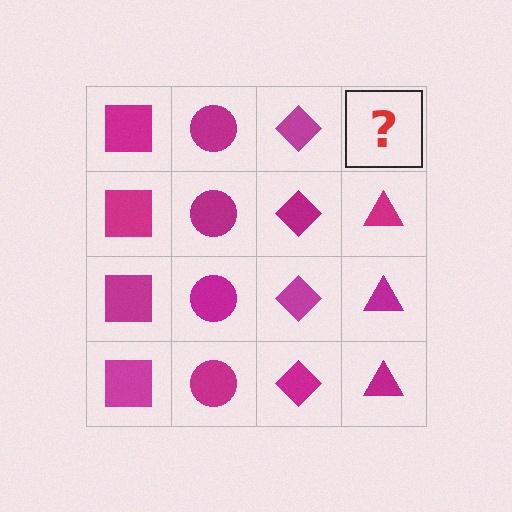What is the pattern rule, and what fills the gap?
The rule is that each column has a consistent shape. The gap should be filled with a magenta triangle.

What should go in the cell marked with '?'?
The missing cell should contain a magenta triangle.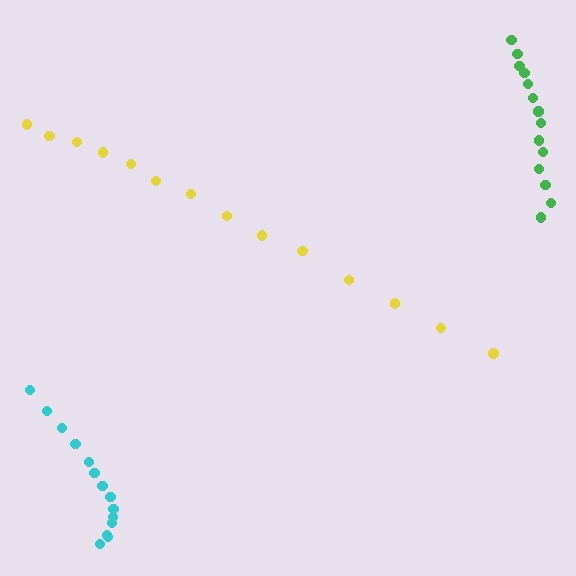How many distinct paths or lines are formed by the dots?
There are 3 distinct paths.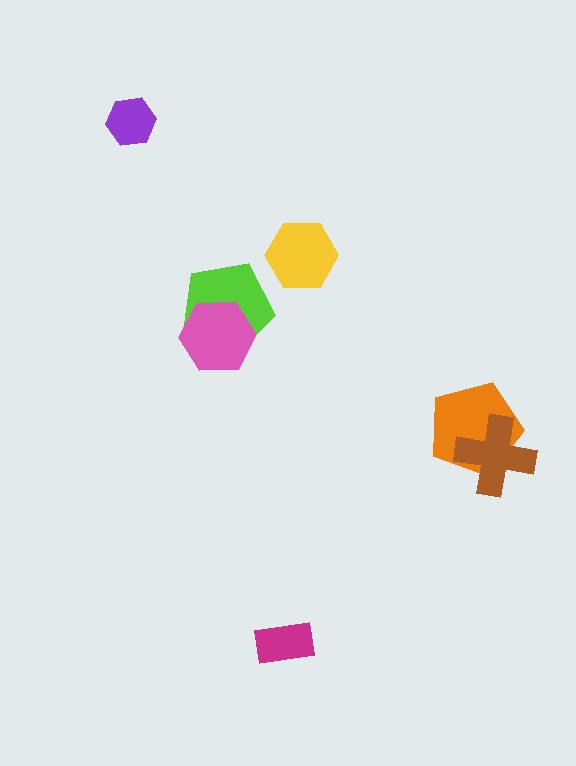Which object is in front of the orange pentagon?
The brown cross is in front of the orange pentagon.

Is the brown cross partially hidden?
No, no other shape covers it.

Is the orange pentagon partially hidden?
Yes, it is partially covered by another shape.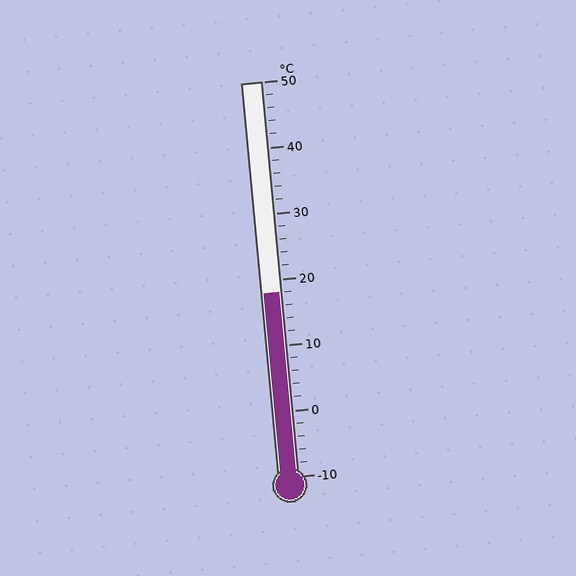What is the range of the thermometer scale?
The thermometer scale ranges from -10°C to 50°C.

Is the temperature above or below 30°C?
The temperature is below 30°C.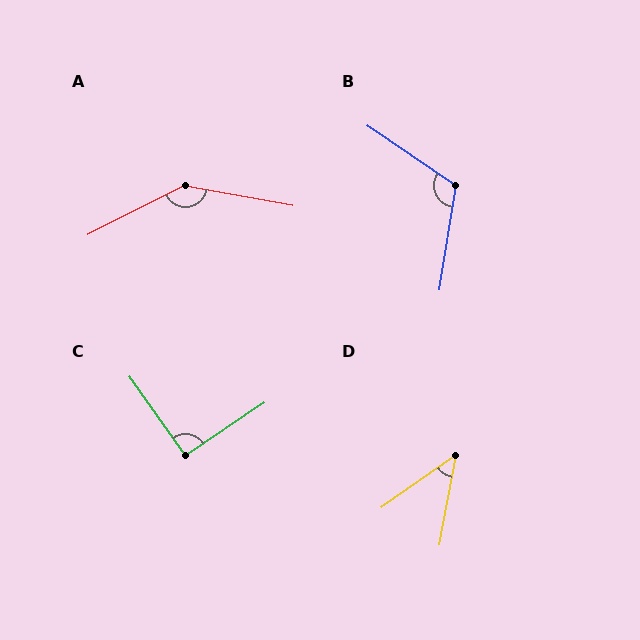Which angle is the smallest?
D, at approximately 45 degrees.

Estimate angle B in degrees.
Approximately 115 degrees.